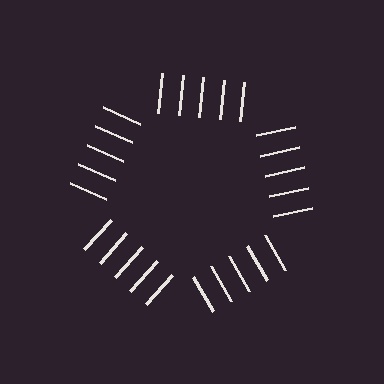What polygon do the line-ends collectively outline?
An illusory pentagon — the line segments terminate on its edges but no continuous stroke is drawn.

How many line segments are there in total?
25 — 5 along each of the 5 edges.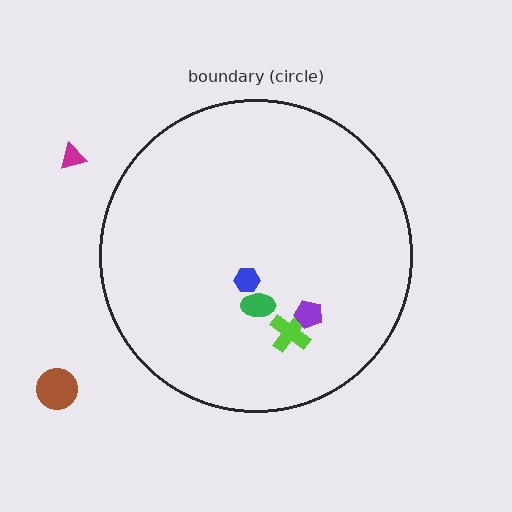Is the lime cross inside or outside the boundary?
Inside.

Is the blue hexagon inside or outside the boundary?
Inside.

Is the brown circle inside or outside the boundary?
Outside.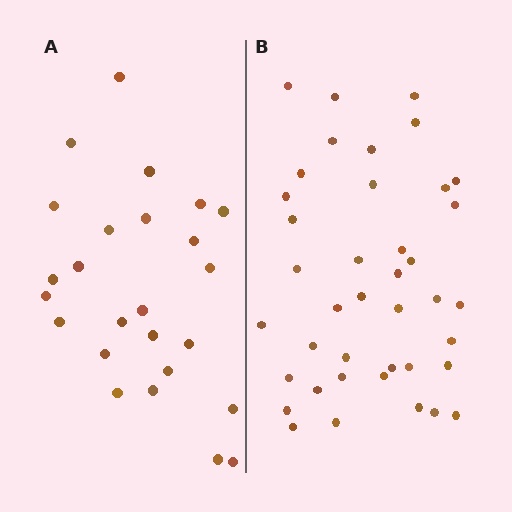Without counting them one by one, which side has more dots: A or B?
Region B (the right region) has more dots.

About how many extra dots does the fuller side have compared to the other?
Region B has approximately 15 more dots than region A.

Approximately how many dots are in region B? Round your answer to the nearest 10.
About 40 dots.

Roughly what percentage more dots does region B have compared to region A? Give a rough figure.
About 60% more.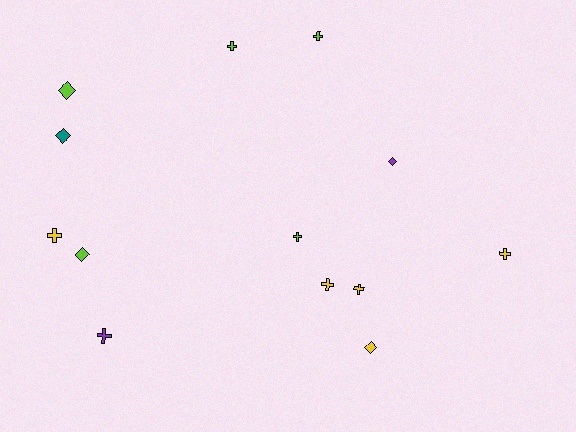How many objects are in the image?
There are 13 objects.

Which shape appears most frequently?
Cross, with 8 objects.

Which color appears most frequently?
Lime, with 5 objects.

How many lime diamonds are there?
There are 2 lime diamonds.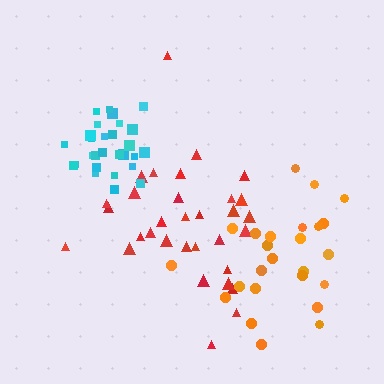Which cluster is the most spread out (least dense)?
Orange.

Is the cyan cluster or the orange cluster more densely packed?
Cyan.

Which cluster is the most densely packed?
Cyan.